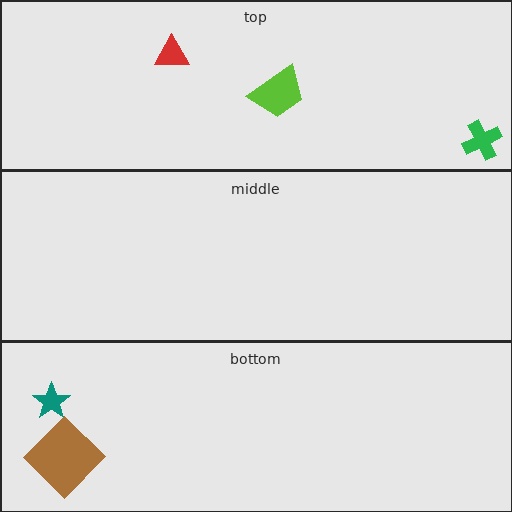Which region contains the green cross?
The top region.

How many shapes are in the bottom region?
2.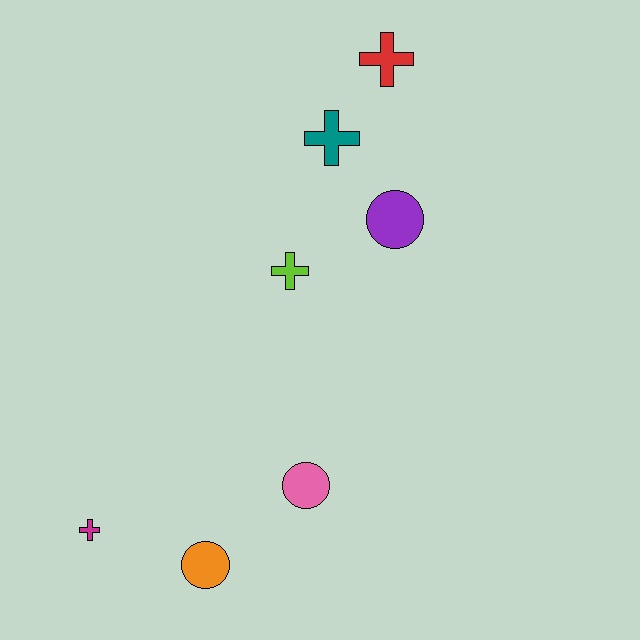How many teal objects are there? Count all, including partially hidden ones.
There is 1 teal object.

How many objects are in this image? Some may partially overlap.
There are 7 objects.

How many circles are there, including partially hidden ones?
There are 3 circles.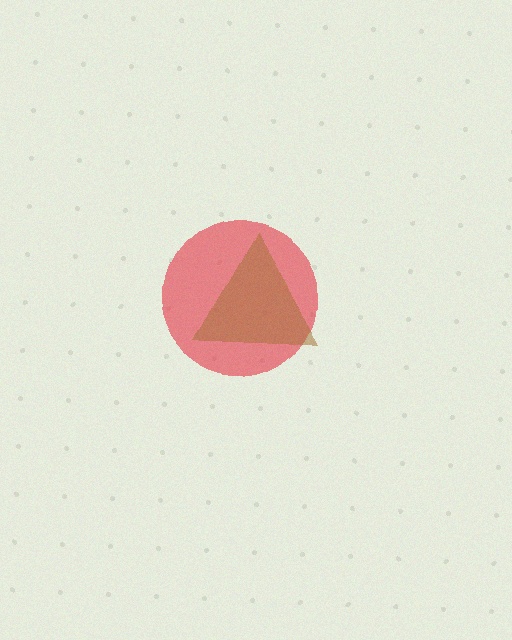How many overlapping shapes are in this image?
There are 2 overlapping shapes in the image.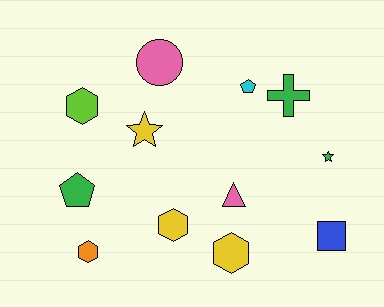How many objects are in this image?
There are 12 objects.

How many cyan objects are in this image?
There is 1 cyan object.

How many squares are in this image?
There is 1 square.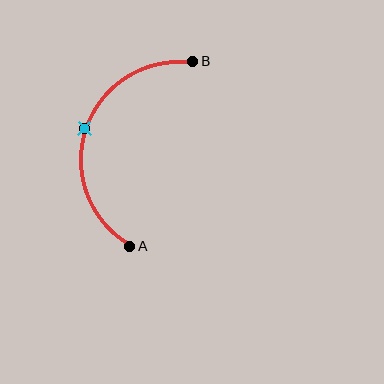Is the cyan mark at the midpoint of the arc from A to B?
Yes. The cyan mark lies on the arc at equal arc-length from both A and B — it is the arc midpoint.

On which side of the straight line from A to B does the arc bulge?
The arc bulges to the left of the straight line connecting A and B.